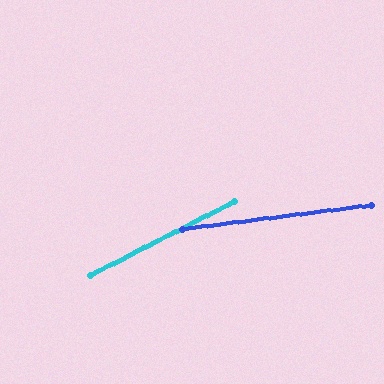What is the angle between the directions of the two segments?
Approximately 20 degrees.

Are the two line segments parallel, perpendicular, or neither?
Neither parallel nor perpendicular — they differ by about 20°.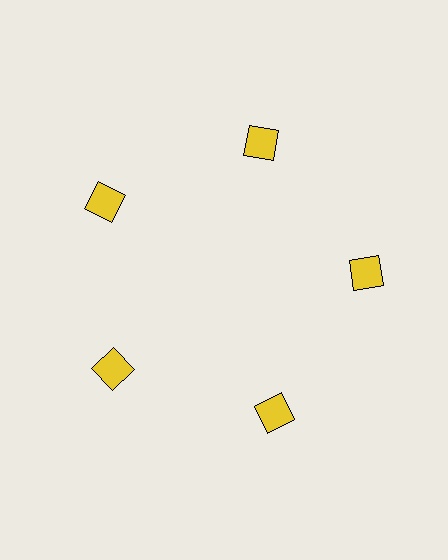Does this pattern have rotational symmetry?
Yes, this pattern has 5-fold rotational symmetry. It looks the same after rotating 72 degrees around the center.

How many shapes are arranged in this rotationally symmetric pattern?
There are 5 shapes, arranged in 5 groups of 1.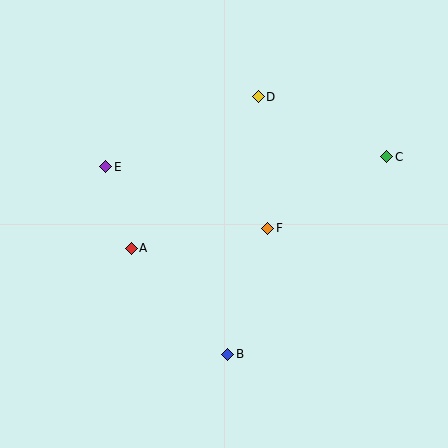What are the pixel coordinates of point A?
Point A is at (131, 248).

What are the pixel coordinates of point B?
Point B is at (228, 354).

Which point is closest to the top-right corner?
Point C is closest to the top-right corner.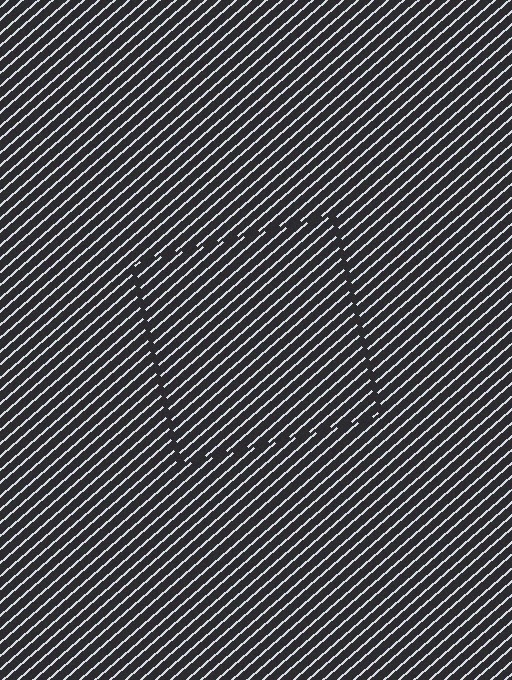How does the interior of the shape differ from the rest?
The interior of the shape contains the same grating, shifted by half a period — the contour is defined by the phase discontinuity where line-ends from the inner and outer gratings abut.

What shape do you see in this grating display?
An illusory square. The interior of the shape contains the same grating, shifted by half a period — the contour is defined by the phase discontinuity where line-ends from the inner and outer gratings abut.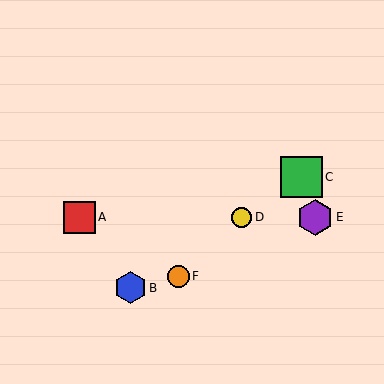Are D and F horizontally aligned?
No, D is at y≈217 and F is at y≈276.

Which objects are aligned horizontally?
Objects A, D, E are aligned horizontally.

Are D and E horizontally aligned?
Yes, both are at y≈217.